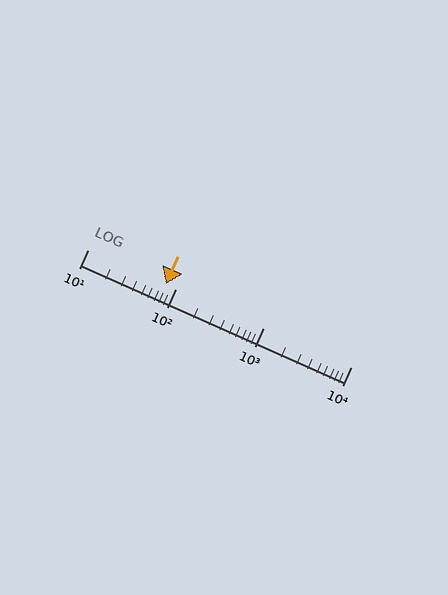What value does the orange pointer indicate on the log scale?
The pointer indicates approximately 77.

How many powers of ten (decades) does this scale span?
The scale spans 3 decades, from 10 to 10000.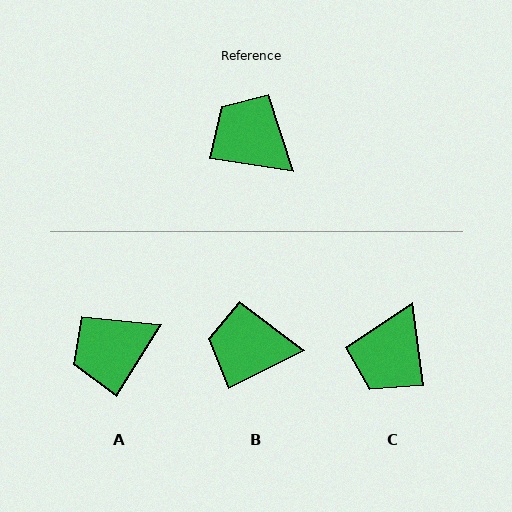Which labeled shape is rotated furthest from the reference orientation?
C, about 107 degrees away.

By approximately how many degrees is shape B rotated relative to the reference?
Approximately 36 degrees counter-clockwise.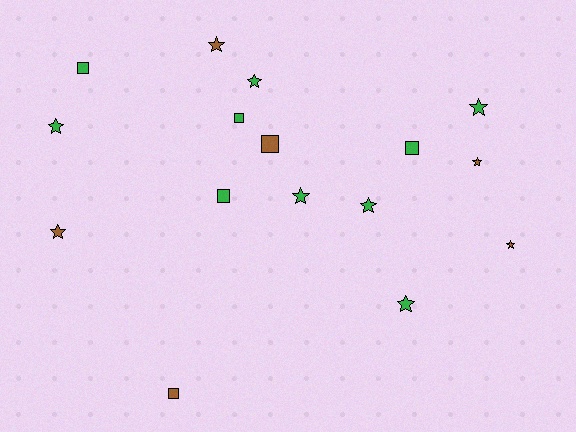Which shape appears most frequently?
Star, with 10 objects.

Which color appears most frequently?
Green, with 10 objects.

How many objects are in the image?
There are 16 objects.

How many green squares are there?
There are 4 green squares.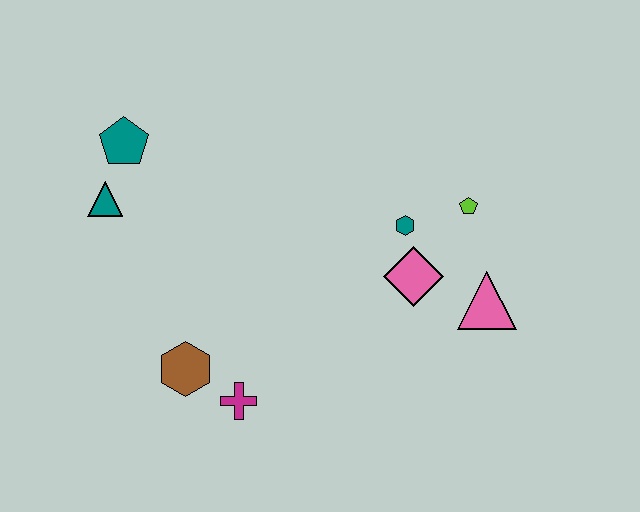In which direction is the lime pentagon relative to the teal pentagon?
The lime pentagon is to the right of the teal pentagon.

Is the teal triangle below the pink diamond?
No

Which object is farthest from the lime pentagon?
The teal triangle is farthest from the lime pentagon.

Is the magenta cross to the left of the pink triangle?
Yes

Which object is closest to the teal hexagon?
The pink diamond is closest to the teal hexagon.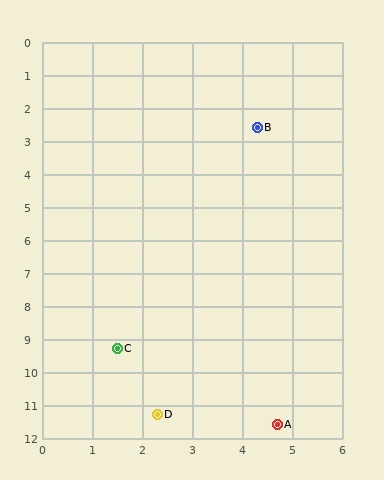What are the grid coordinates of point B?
Point B is at approximately (4.3, 2.6).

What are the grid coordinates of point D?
Point D is at approximately (2.3, 11.3).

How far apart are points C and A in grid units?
Points C and A are about 3.9 grid units apart.